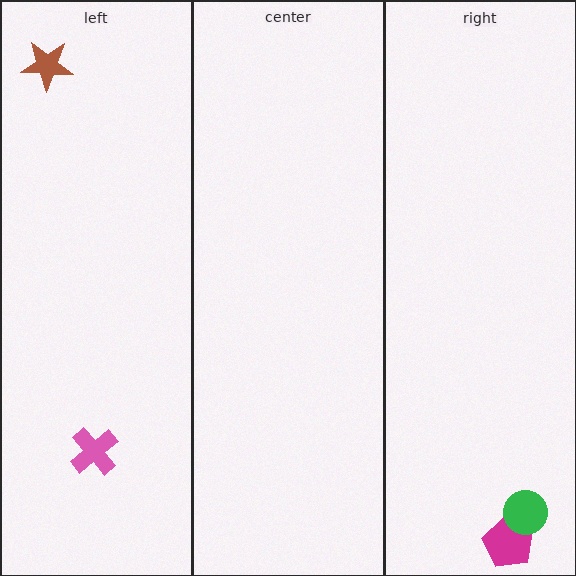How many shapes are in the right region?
2.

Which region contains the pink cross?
The left region.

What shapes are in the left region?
The pink cross, the brown star.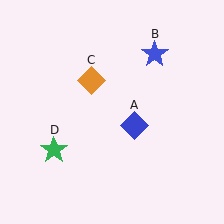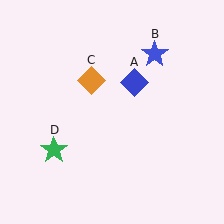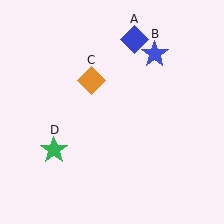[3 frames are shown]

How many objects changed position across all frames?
1 object changed position: blue diamond (object A).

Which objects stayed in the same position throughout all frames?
Blue star (object B) and orange diamond (object C) and green star (object D) remained stationary.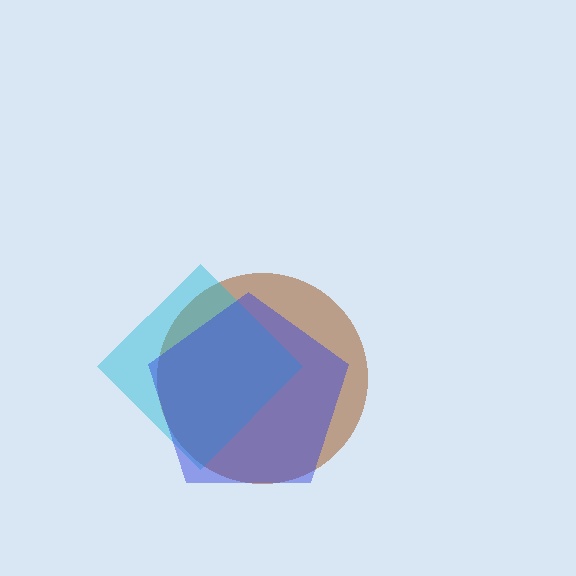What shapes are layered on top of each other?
The layered shapes are: a brown circle, a cyan diamond, a blue pentagon.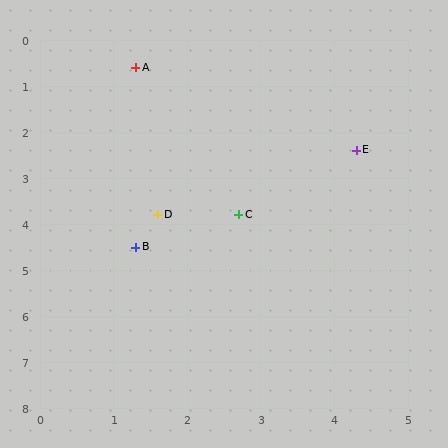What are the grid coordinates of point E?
Point E is at approximately (4.3, 2.4).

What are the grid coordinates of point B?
Point B is at approximately (1.3, 4.5).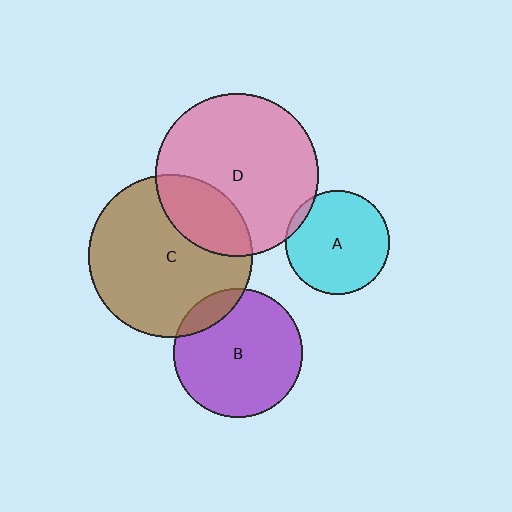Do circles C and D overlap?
Yes.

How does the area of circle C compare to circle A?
Approximately 2.5 times.